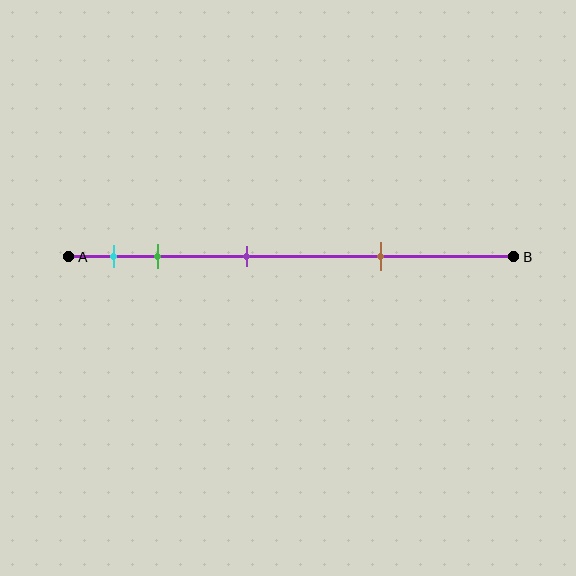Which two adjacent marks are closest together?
The cyan and green marks are the closest adjacent pair.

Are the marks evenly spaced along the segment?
No, the marks are not evenly spaced.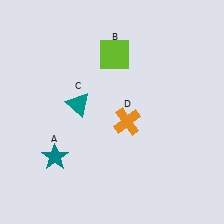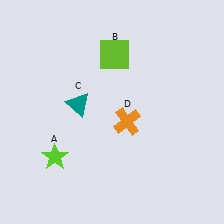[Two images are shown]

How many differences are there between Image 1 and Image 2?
There is 1 difference between the two images.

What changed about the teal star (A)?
In Image 1, A is teal. In Image 2, it changed to lime.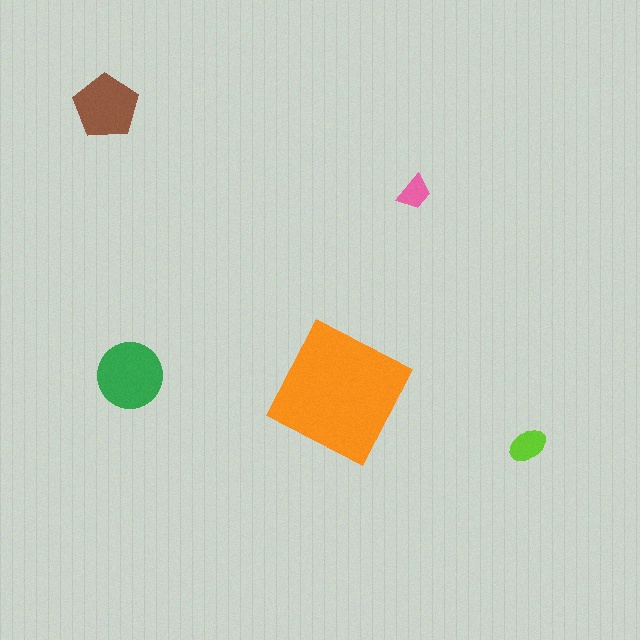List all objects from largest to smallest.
The orange square, the green circle, the brown pentagon, the lime ellipse, the pink trapezoid.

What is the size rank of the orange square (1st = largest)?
1st.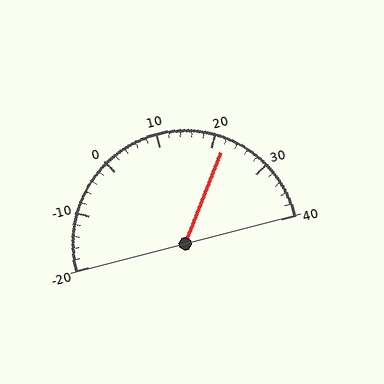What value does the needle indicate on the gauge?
The needle indicates approximately 22.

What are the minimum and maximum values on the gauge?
The gauge ranges from -20 to 40.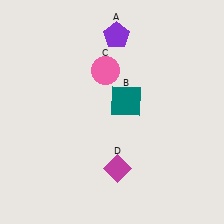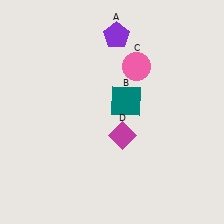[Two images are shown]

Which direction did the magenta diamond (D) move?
The magenta diamond (D) moved up.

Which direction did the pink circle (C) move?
The pink circle (C) moved right.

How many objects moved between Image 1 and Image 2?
2 objects moved between the two images.